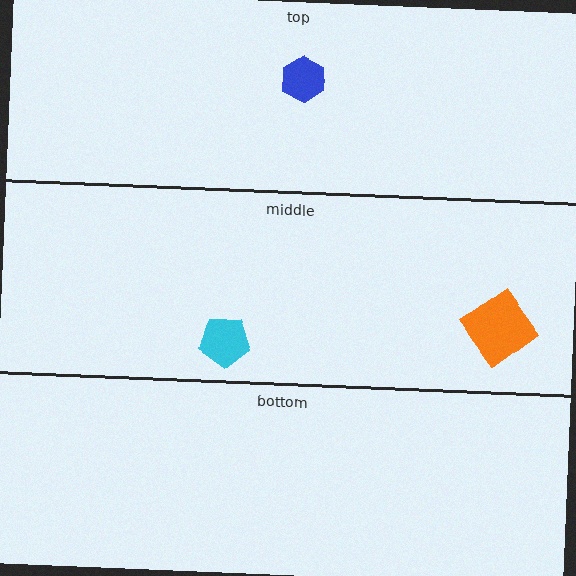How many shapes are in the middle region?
2.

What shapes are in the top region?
The blue hexagon.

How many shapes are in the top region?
1.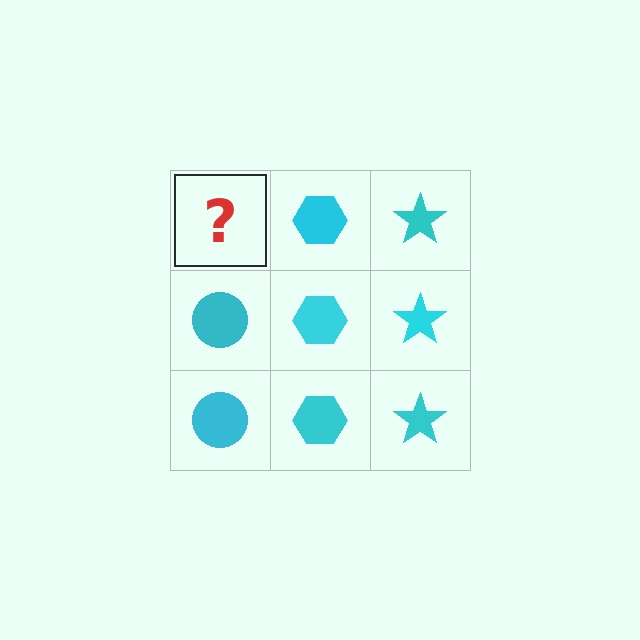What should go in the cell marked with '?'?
The missing cell should contain a cyan circle.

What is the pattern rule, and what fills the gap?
The rule is that each column has a consistent shape. The gap should be filled with a cyan circle.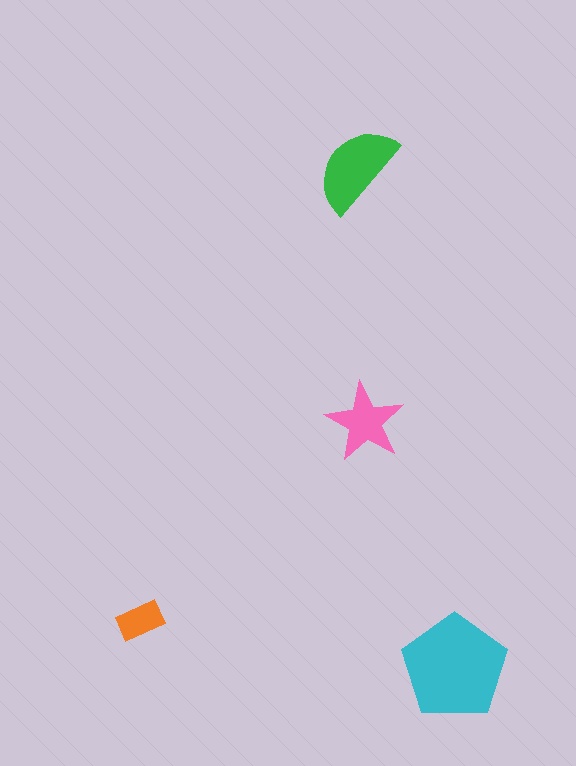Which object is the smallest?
The orange rectangle.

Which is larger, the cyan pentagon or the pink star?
The cyan pentagon.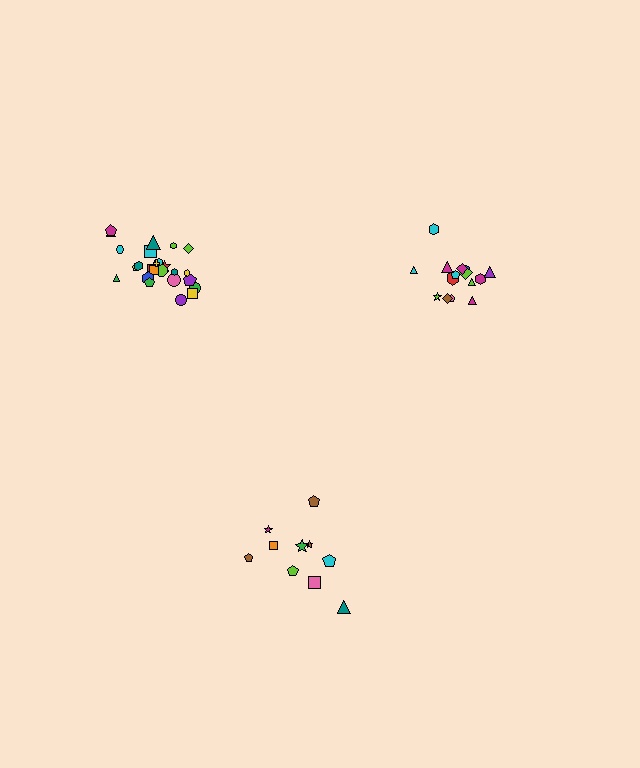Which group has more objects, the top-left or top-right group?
The top-left group.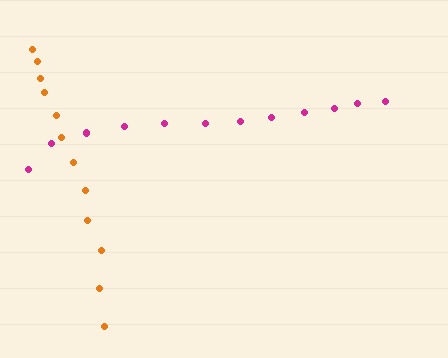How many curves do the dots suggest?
There are 2 distinct paths.